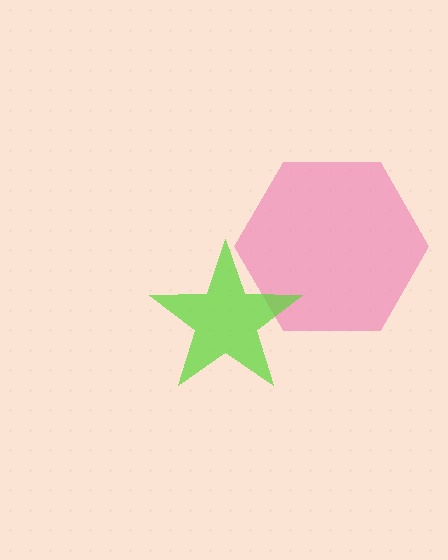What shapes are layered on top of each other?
The layered shapes are: a pink hexagon, a lime star.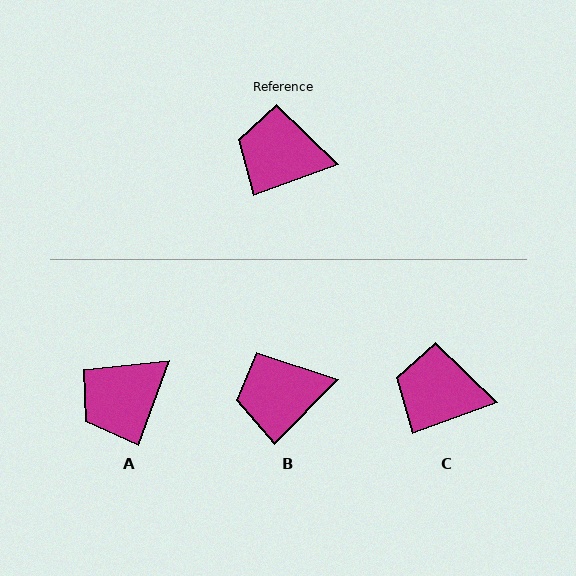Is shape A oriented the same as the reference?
No, it is off by about 50 degrees.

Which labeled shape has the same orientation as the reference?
C.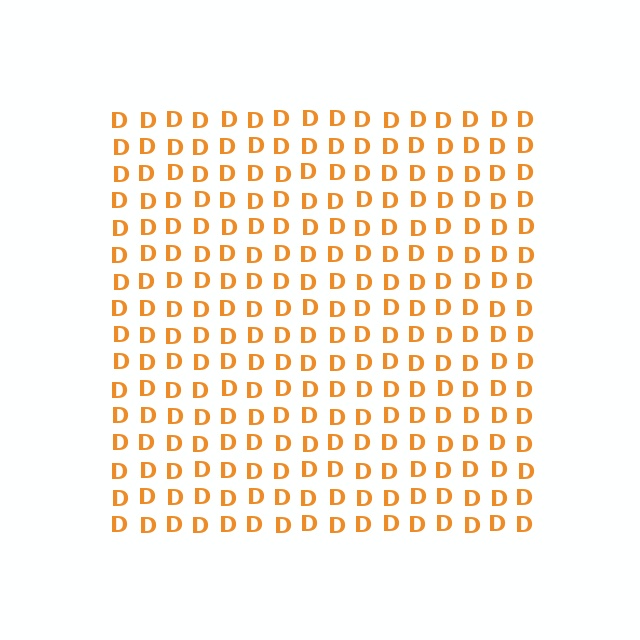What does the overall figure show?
The overall figure shows a square.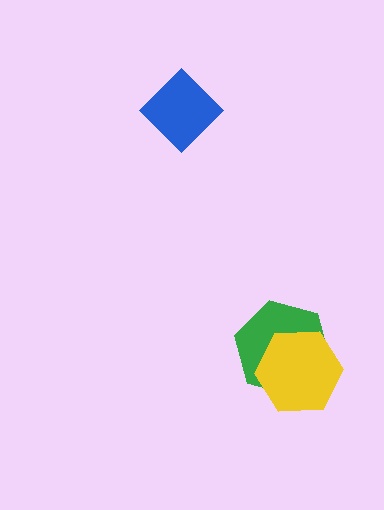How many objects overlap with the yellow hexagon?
1 object overlaps with the yellow hexagon.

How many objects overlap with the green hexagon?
1 object overlaps with the green hexagon.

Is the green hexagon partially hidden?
Yes, it is partially covered by another shape.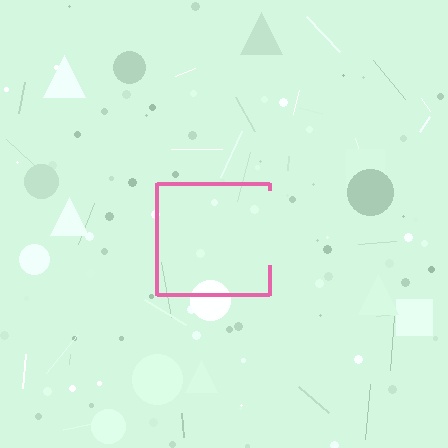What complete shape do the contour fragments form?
The contour fragments form a square.